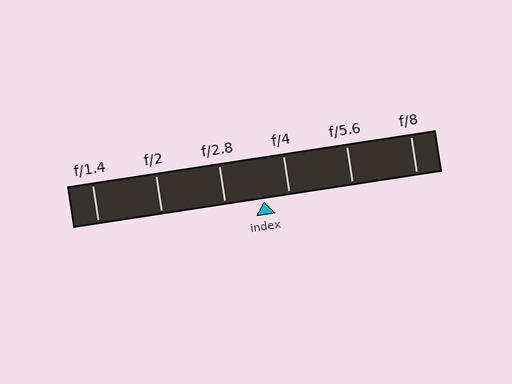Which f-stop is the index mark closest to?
The index mark is closest to f/4.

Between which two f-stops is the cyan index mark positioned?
The index mark is between f/2.8 and f/4.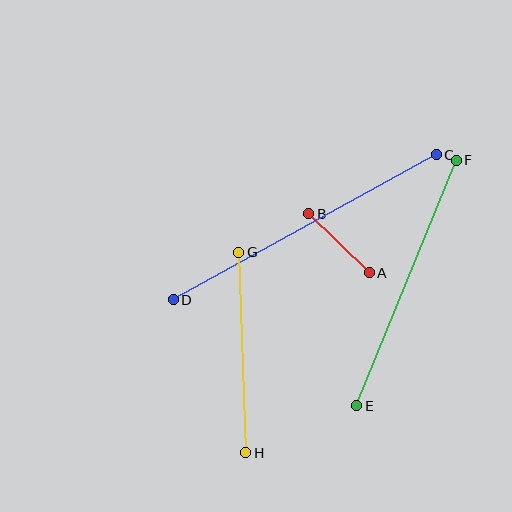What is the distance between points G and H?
The distance is approximately 201 pixels.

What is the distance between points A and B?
The distance is approximately 84 pixels.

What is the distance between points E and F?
The distance is approximately 265 pixels.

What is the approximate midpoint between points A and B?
The midpoint is at approximately (339, 243) pixels.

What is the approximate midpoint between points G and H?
The midpoint is at approximately (242, 353) pixels.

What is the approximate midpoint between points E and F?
The midpoint is at approximately (406, 283) pixels.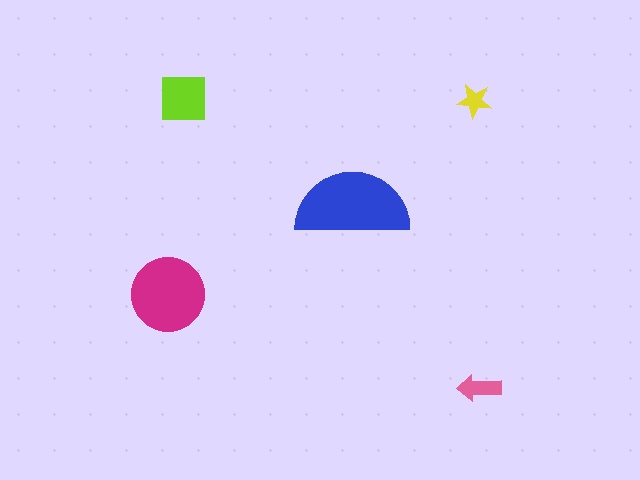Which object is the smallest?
The yellow star.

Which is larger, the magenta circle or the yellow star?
The magenta circle.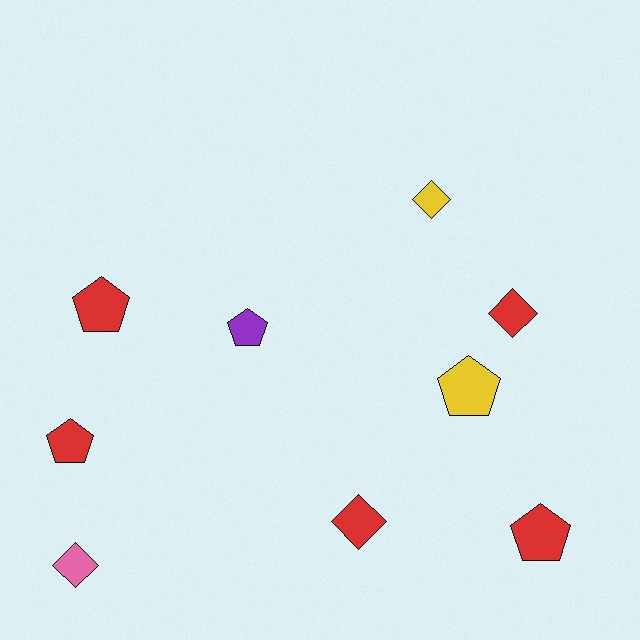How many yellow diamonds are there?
There is 1 yellow diamond.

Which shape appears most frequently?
Pentagon, with 5 objects.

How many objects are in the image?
There are 9 objects.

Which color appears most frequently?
Red, with 5 objects.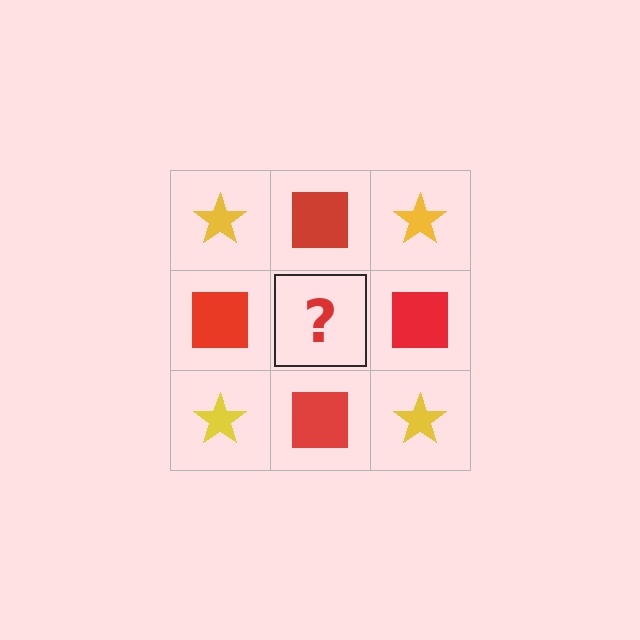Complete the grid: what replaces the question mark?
The question mark should be replaced with a yellow star.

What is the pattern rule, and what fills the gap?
The rule is that it alternates yellow star and red square in a checkerboard pattern. The gap should be filled with a yellow star.